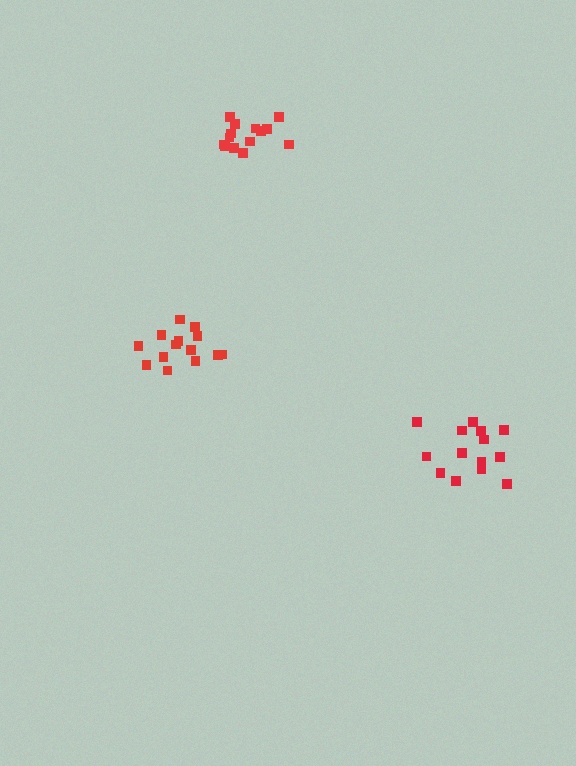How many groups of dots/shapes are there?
There are 3 groups.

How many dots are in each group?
Group 1: 14 dots, Group 2: 14 dots, Group 3: 14 dots (42 total).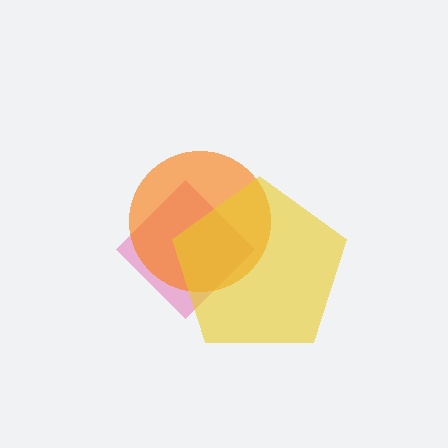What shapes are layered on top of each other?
The layered shapes are: a pink diamond, an orange circle, a yellow pentagon.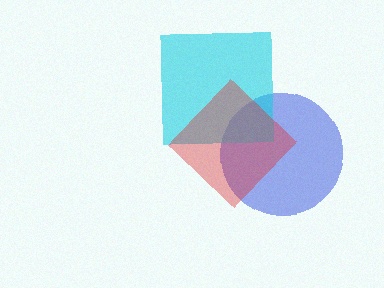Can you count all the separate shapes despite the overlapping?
Yes, there are 3 separate shapes.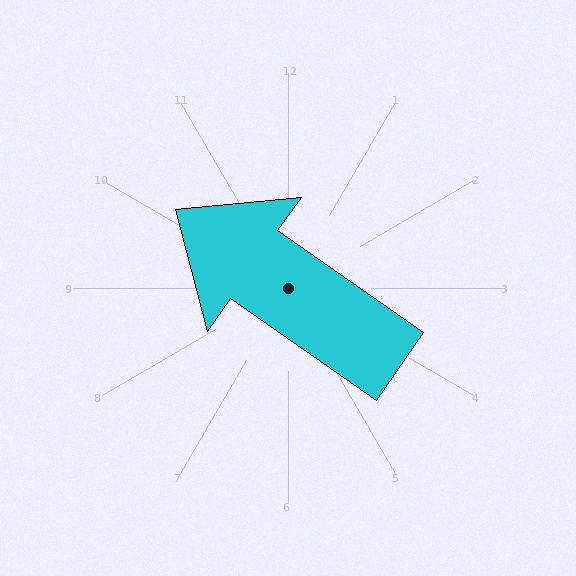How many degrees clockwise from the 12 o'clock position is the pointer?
Approximately 305 degrees.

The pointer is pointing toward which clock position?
Roughly 10 o'clock.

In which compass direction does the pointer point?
Northwest.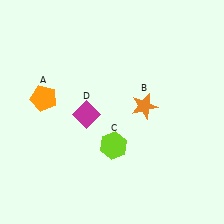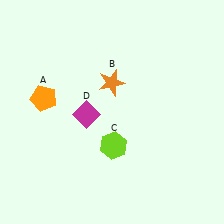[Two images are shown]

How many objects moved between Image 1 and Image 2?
1 object moved between the two images.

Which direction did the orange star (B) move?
The orange star (B) moved left.